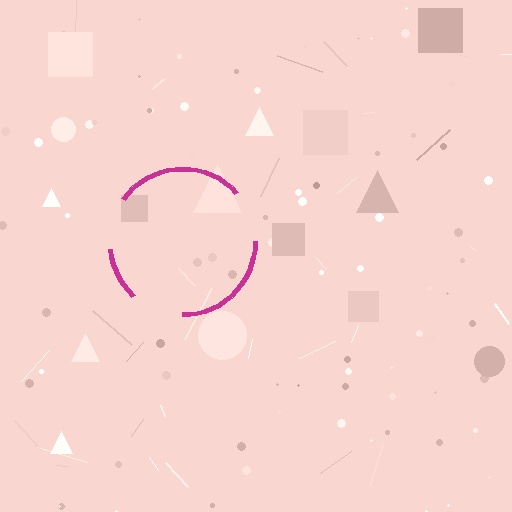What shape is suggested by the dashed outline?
The dashed outline suggests a circle.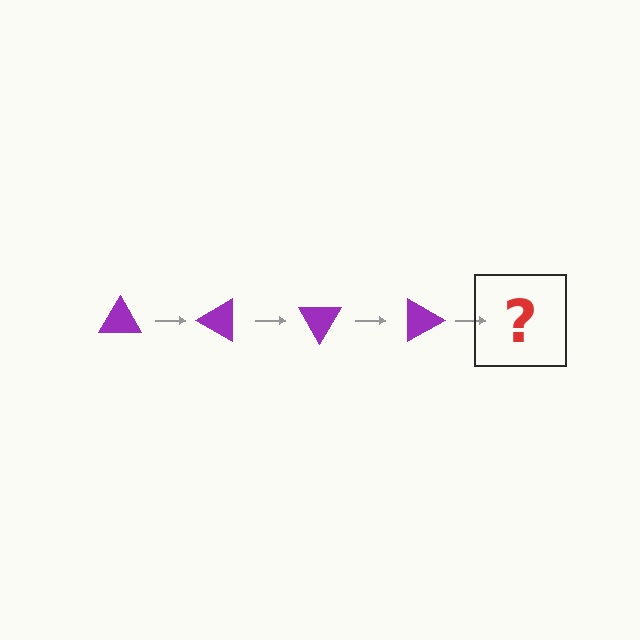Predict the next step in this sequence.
The next step is a purple triangle rotated 120 degrees.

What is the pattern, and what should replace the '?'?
The pattern is that the triangle rotates 30 degrees each step. The '?' should be a purple triangle rotated 120 degrees.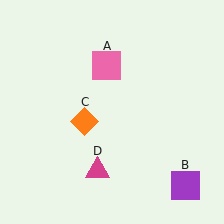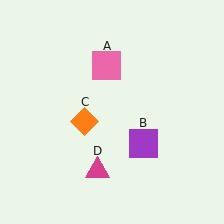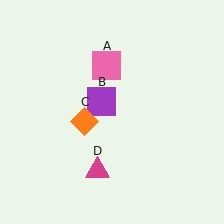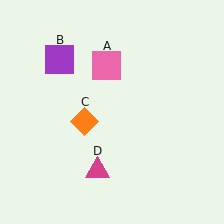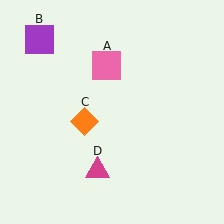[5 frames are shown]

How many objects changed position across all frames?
1 object changed position: purple square (object B).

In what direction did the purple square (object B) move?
The purple square (object B) moved up and to the left.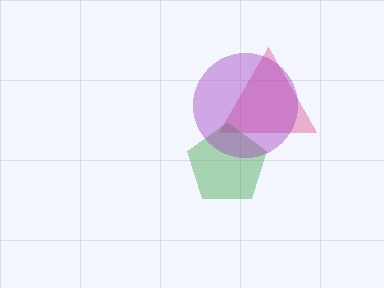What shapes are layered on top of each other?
The layered shapes are: a pink triangle, a green pentagon, a purple circle.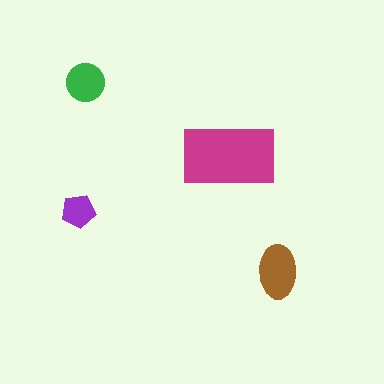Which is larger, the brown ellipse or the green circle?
The brown ellipse.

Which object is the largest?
The magenta rectangle.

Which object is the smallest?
The purple pentagon.